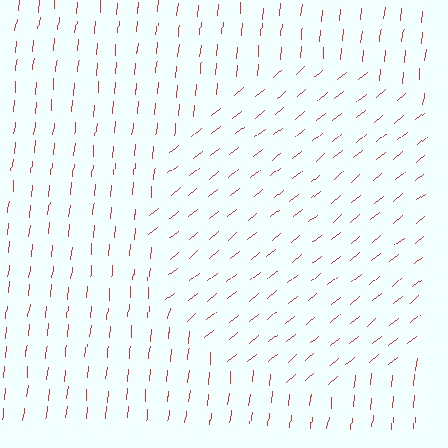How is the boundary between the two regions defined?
The boundary is defined purely by a change in line orientation (approximately 45 degrees difference). All lines are the same color and thickness.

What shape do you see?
I see a circle.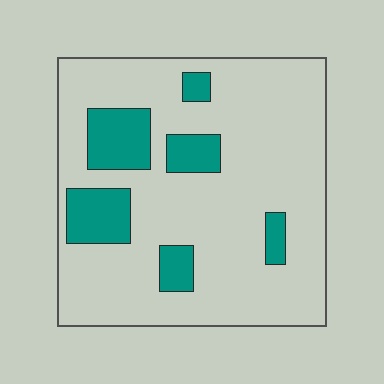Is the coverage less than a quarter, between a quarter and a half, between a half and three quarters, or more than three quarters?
Less than a quarter.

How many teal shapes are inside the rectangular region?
6.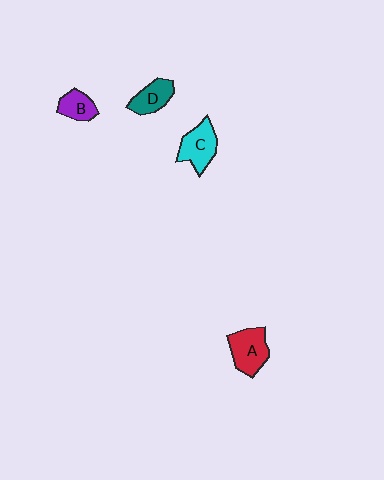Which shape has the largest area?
Shape A (red).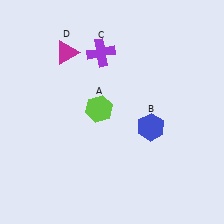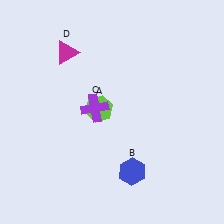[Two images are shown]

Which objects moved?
The objects that moved are: the blue hexagon (B), the purple cross (C).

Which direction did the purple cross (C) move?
The purple cross (C) moved down.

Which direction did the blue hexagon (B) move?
The blue hexagon (B) moved down.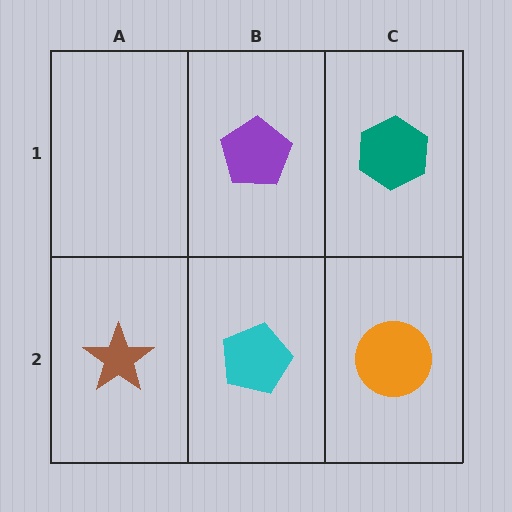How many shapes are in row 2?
3 shapes.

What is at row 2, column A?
A brown star.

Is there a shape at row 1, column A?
No, that cell is empty.